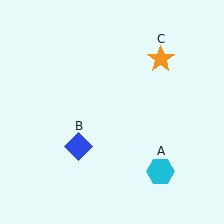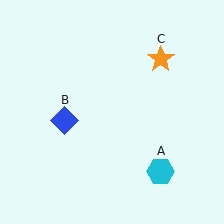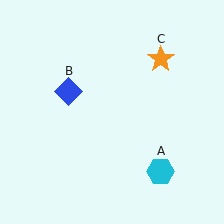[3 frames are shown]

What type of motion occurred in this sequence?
The blue diamond (object B) rotated clockwise around the center of the scene.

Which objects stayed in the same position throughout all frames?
Cyan hexagon (object A) and orange star (object C) remained stationary.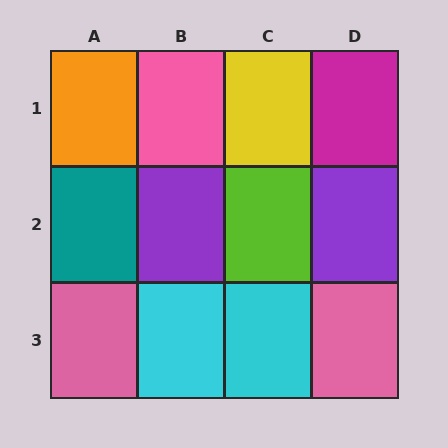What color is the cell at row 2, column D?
Purple.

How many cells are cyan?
2 cells are cyan.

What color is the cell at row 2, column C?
Lime.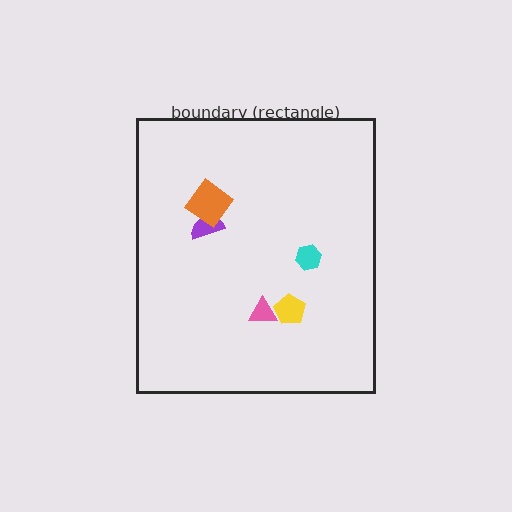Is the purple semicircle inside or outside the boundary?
Inside.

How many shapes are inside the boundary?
5 inside, 0 outside.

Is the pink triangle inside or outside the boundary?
Inside.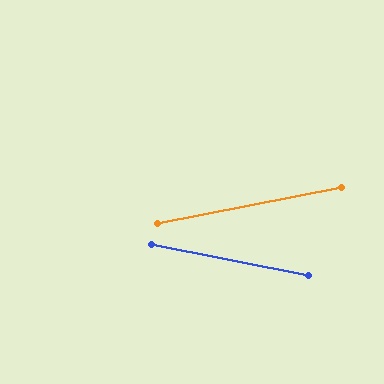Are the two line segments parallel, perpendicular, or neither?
Neither parallel nor perpendicular — they differ by about 22°.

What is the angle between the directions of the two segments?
Approximately 22 degrees.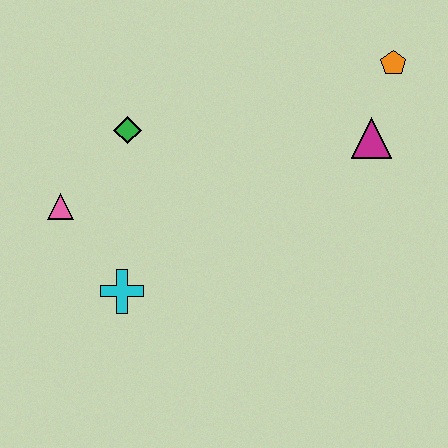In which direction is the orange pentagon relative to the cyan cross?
The orange pentagon is to the right of the cyan cross.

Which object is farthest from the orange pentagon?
The pink triangle is farthest from the orange pentagon.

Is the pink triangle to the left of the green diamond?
Yes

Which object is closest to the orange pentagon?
The magenta triangle is closest to the orange pentagon.